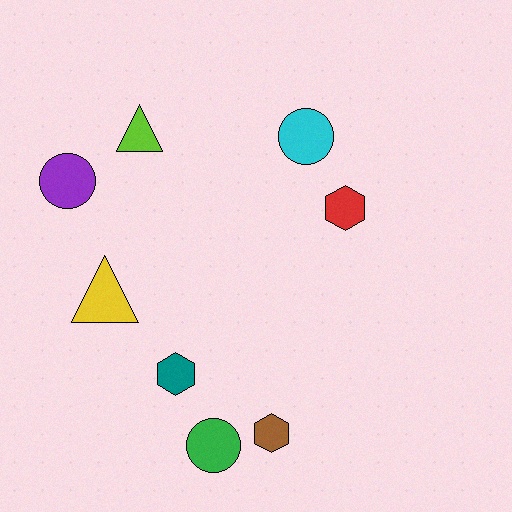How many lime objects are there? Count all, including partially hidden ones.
There is 1 lime object.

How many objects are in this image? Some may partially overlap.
There are 8 objects.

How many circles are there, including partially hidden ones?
There are 3 circles.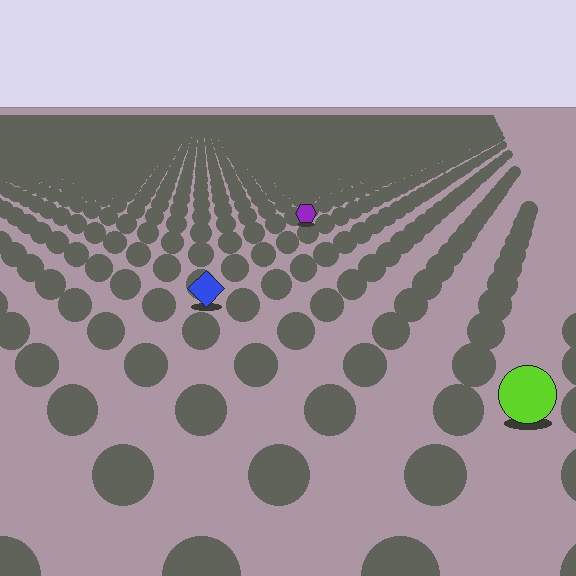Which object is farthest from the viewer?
The purple hexagon is farthest from the viewer. It appears smaller and the ground texture around it is denser.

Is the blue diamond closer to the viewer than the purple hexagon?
Yes. The blue diamond is closer — you can tell from the texture gradient: the ground texture is coarser near it.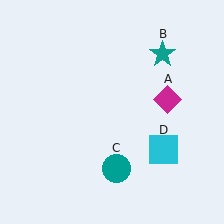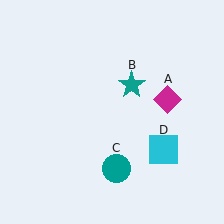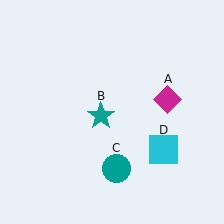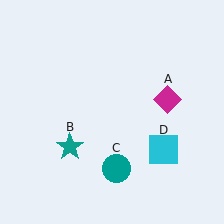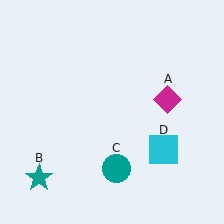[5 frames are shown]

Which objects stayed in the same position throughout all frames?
Magenta diamond (object A) and teal circle (object C) and cyan square (object D) remained stationary.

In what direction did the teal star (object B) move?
The teal star (object B) moved down and to the left.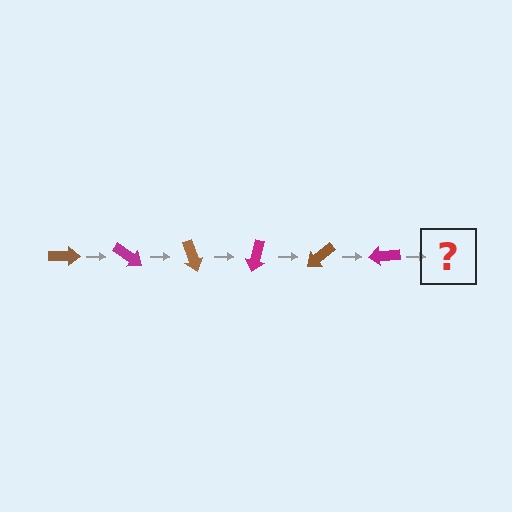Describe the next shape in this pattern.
It should be a brown arrow, rotated 210 degrees from the start.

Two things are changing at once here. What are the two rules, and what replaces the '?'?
The two rules are that it rotates 35 degrees each step and the color cycles through brown and magenta. The '?' should be a brown arrow, rotated 210 degrees from the start.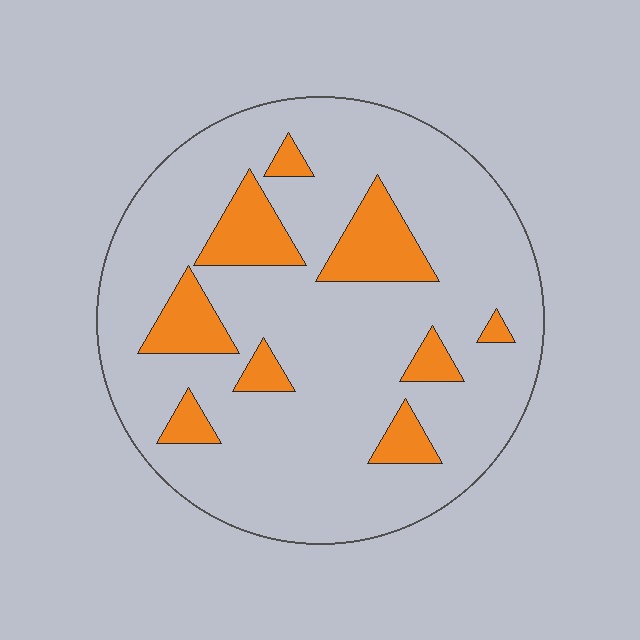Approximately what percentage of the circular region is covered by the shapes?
Approximately 15%.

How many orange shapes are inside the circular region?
9.